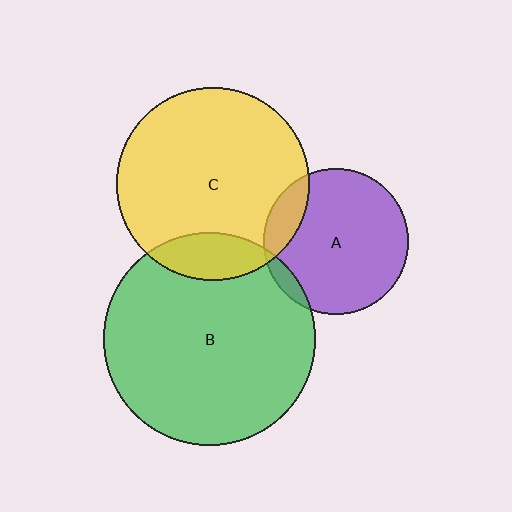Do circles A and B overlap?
Yes.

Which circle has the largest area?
Circle B (green).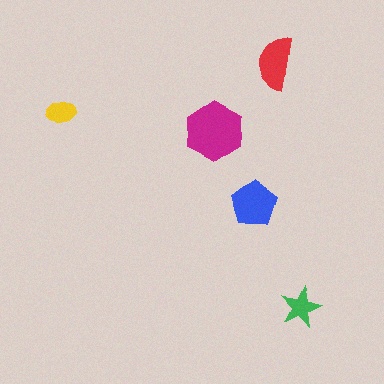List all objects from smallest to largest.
The yellow ellipse, the green star, the red semicircle, the blue pentagon, the magenta hexagon.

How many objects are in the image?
There are 5 objects in the image.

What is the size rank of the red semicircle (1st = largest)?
3rd.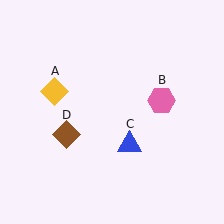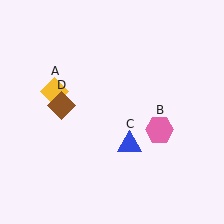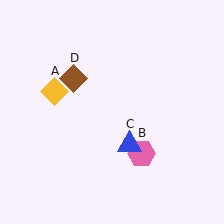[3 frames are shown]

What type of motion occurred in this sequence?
The pink hexagon (object B), brown diamond (object D) rotated clockwise around the center of the scene.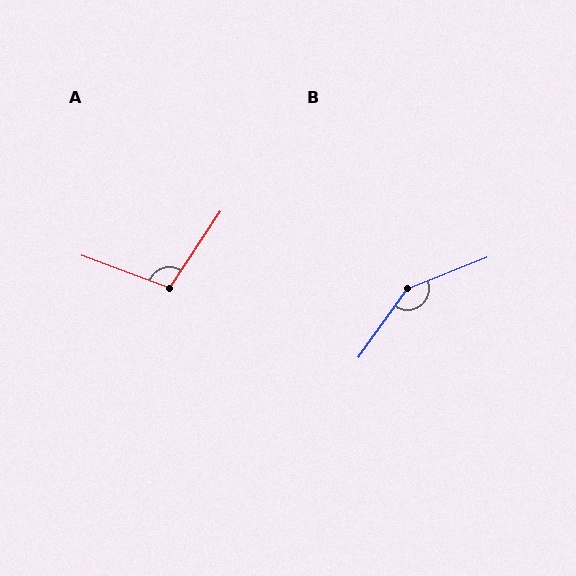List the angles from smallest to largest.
A (103°), B (147°).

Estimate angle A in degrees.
Approximately 103 degrees.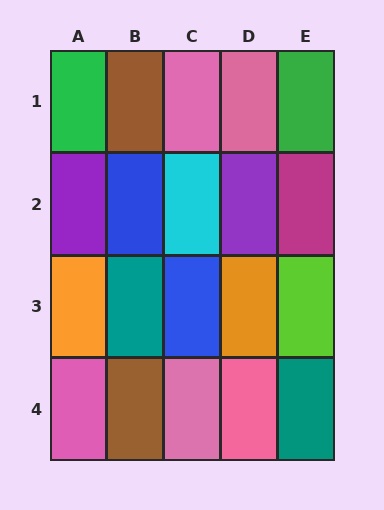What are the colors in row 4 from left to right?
Pink, brown, pink, pink, teal.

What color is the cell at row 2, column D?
Purple.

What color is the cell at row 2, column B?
Blue.